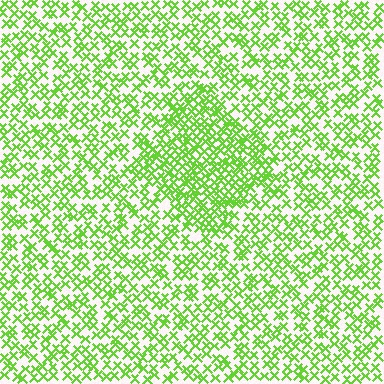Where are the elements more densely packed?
The elements are more densely packed inside the diamond boundary.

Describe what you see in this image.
The image contains small lime elements arranged at two different densities. A diamond-shaped region is visible where the elements are more densely packed than the surrounding area.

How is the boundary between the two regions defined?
The boundary is defined by a change in element density (approximately 1.7x ratio). All elements are the same color, size, and shape.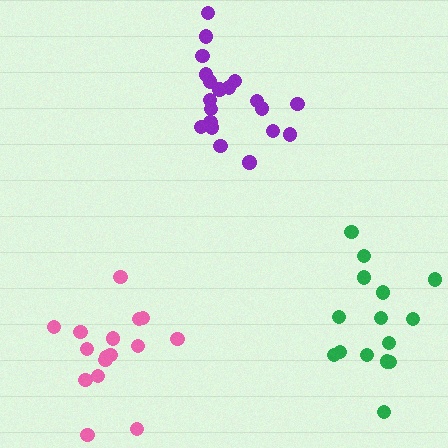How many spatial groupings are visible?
There are 3 spatial groupings.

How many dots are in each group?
Group 1: 16 dots, Group 2: 15 dots, Group 3: 20 dots (51 total).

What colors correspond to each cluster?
The clusters are colored: pink, green, purple.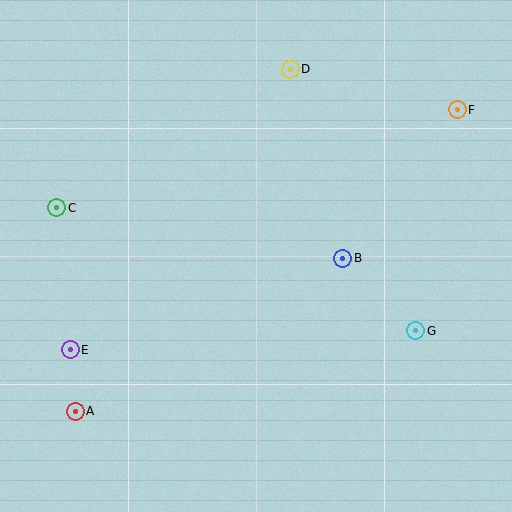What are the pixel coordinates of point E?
Point E is at (70, 350).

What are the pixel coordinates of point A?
Point A is at (75, 411).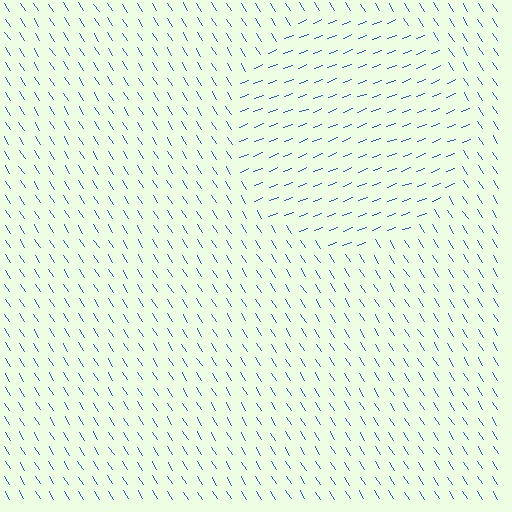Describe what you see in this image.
The image is filled with small blue line segments. A circle region in the image has lines oriented differently from the surrounding lines, creating a visible texture boundary.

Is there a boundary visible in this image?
Yes, there is a texture boundary formed by a change in line orientation.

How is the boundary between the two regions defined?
The boundary is defined purely by a change in line orientation (approximately 78 degrees difference). All lines are the same color and thickness.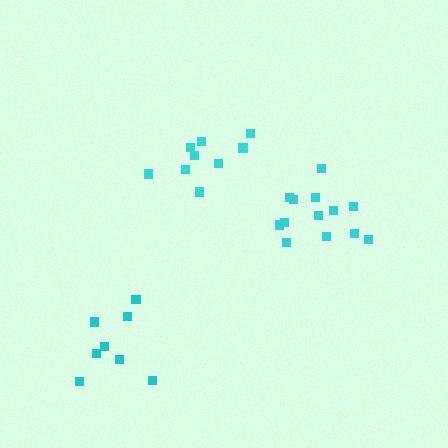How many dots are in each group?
Group 1: 13 dots, Group 2: 9 dots, Group 3: 8 dots (30 total).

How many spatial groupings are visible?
There are 3 spatial groupings.